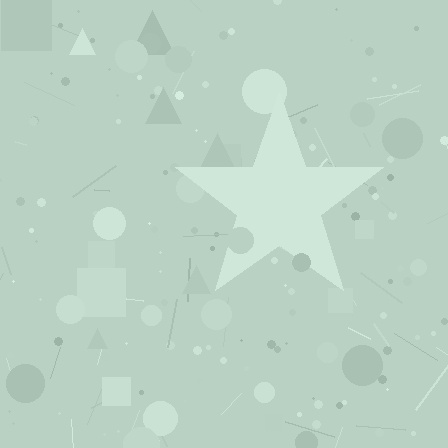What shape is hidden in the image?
A star is hidden in the image.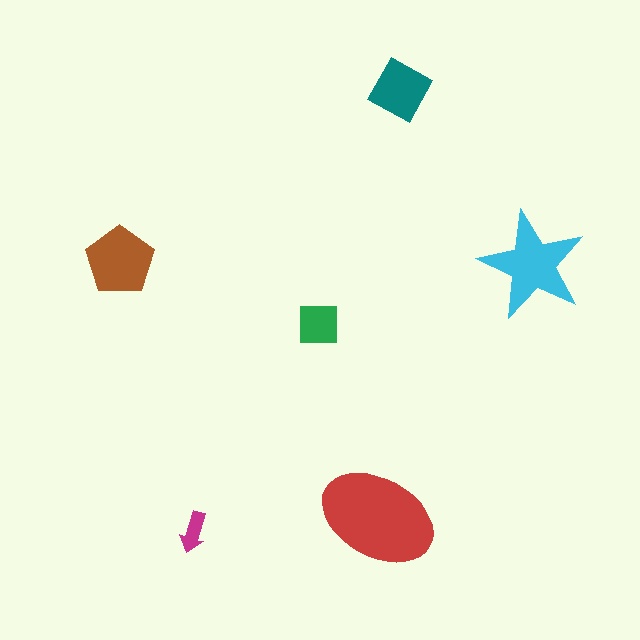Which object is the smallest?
The magenta arrow.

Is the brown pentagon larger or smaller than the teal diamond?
Larger.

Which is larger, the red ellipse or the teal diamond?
The red ellipse.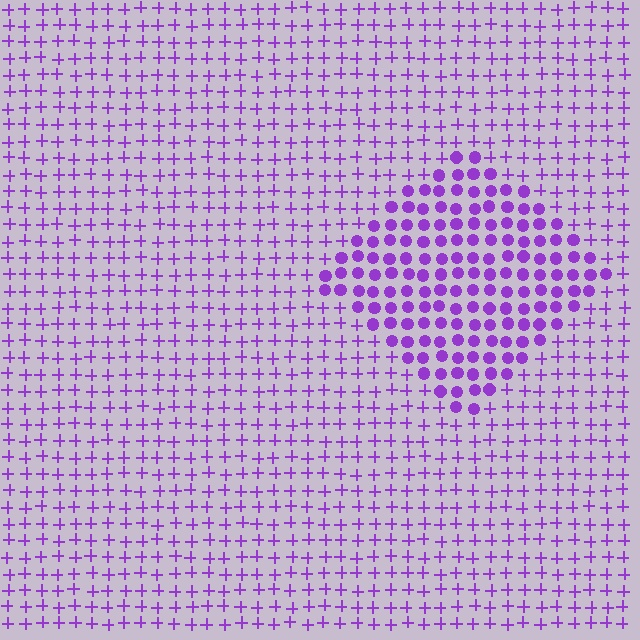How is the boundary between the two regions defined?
The boundary is defined by a change in element shape: circles inside vs. plus signs outside. All elements share the same color and spacing.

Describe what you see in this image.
The image is filled with small purple elements arranged in a uniform grid. A diamond-shaped region contains circles, while the surrounding area contains plus signs. The boundary is defined purely by the change in element shape.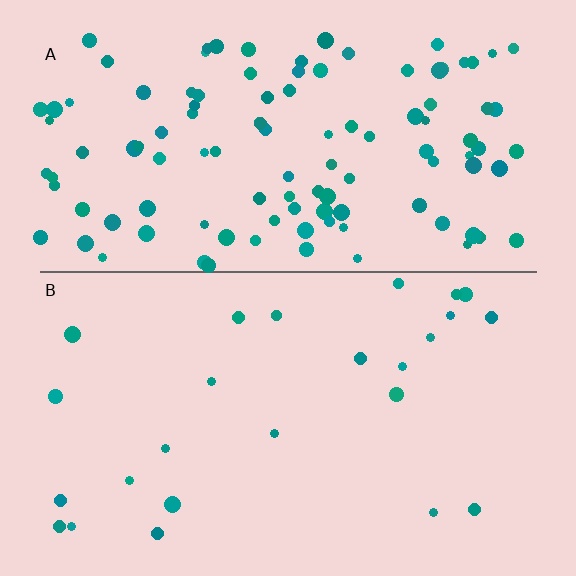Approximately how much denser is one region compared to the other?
Approximately 4.5× — region A over region B.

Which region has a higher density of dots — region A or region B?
A (the top).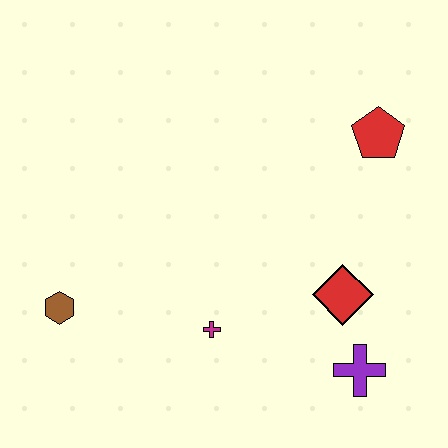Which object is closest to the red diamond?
The purple cross is closest to the red diamond.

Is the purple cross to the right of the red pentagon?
No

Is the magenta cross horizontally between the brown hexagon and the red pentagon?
Yes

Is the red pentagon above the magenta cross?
Yes